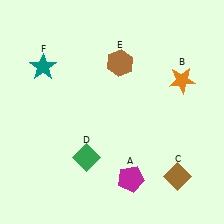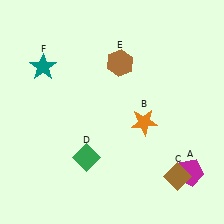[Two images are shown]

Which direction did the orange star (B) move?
The orange star (B) moved down.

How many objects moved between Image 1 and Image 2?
2 objects moved between the two images.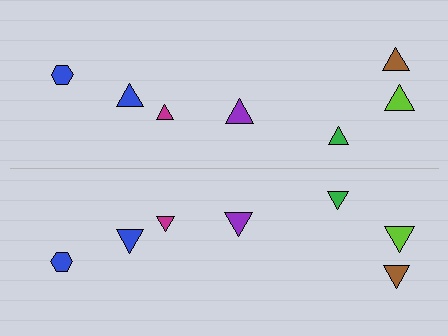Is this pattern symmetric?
Yes, this pattern has bilateral (reflection) symmetry.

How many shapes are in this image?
There are 14 shapes in this image.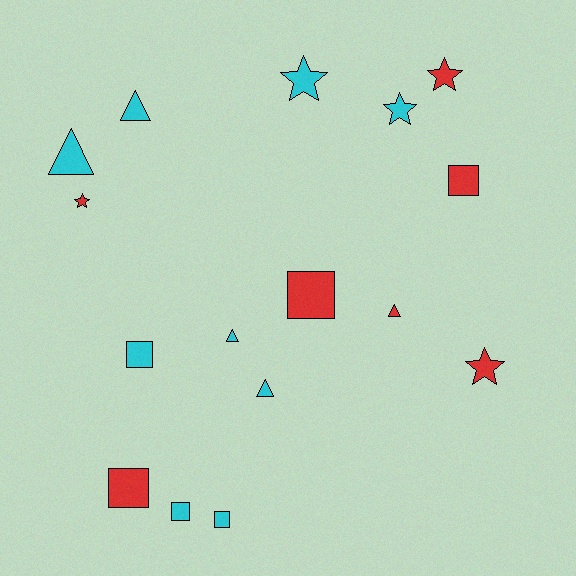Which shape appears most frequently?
Square, with 6 objects.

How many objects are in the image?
There are 16 objects.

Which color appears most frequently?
Cyan, with 9 objects.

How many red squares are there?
There are 3 red squares.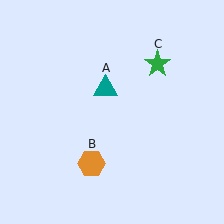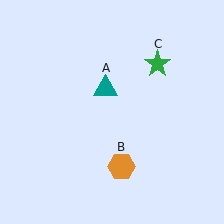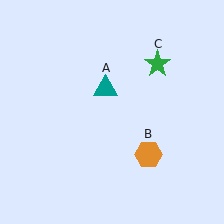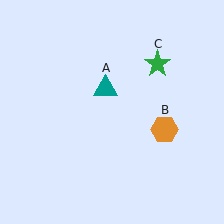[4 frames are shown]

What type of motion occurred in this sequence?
The orange hexagon (object B) rotated counterclockwise around the center of the scene.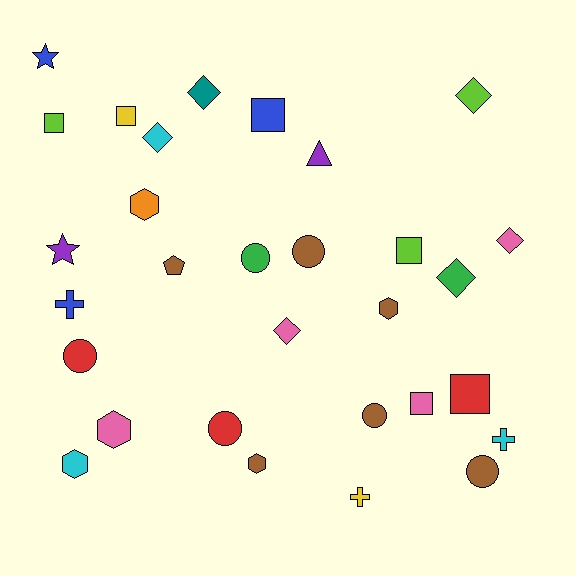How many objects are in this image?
There are 30 objects.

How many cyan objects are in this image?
There are 3 cyan objects.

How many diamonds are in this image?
There are 6 diamonds.